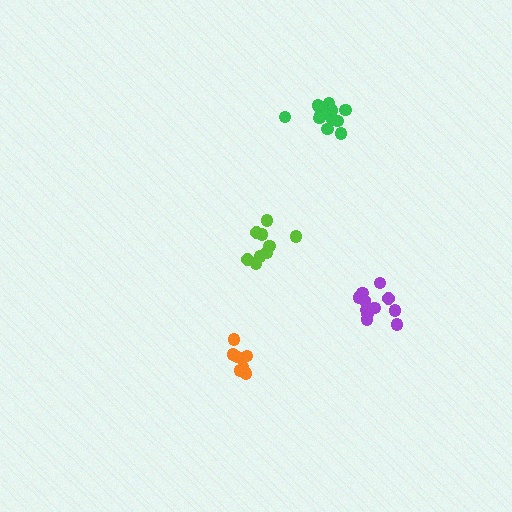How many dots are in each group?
Group 1: 12 dots, Group 2: 12 dots, Group 3: 9 dots, Group 4: 7 dots (40 total).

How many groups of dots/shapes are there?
There are 4 groups.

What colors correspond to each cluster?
The clusters are colored: purple, green, lime, orange.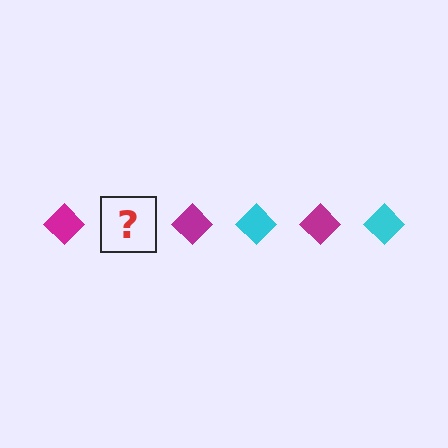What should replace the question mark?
The question mark should be replaced with a cyan diamond.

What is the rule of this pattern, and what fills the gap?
The rule is that the pattern cycles through magenta, cyan diamonds. The gap should be filled with a cyan diamond.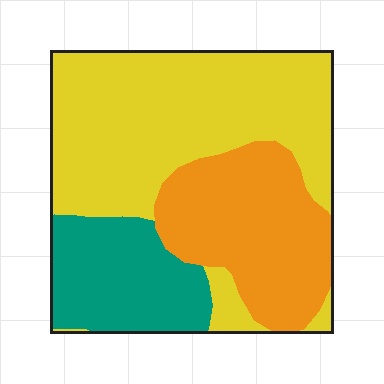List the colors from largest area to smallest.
From largest to smallest: yellow, orange, teal.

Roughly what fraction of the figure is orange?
Orange covers roughly 30% of the figure.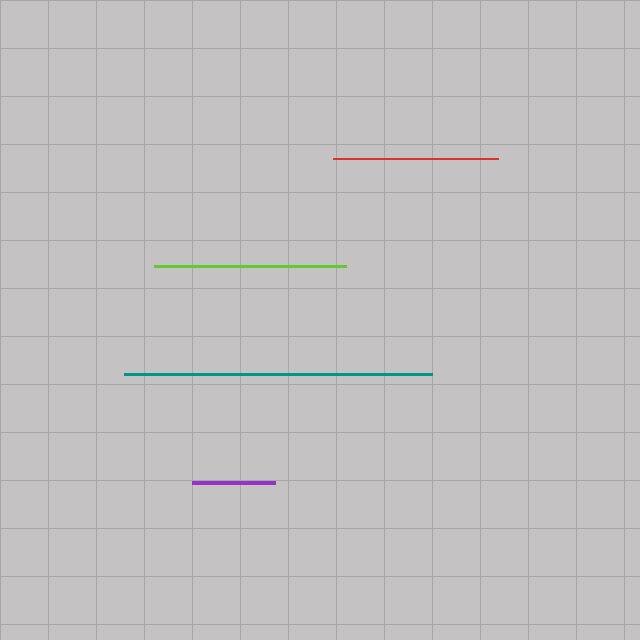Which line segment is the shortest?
The purple line is the shortest at approximately 83 pixels.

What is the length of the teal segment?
The teal segment is approximately 308 pixels long.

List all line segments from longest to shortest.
From longest to shortest: teal, lime, red, purple.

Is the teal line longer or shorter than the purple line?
The teal line is longer than the purple line.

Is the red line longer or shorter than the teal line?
The teal line is longer than the red line.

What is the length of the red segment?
The red segment is approximately 165 pixels long.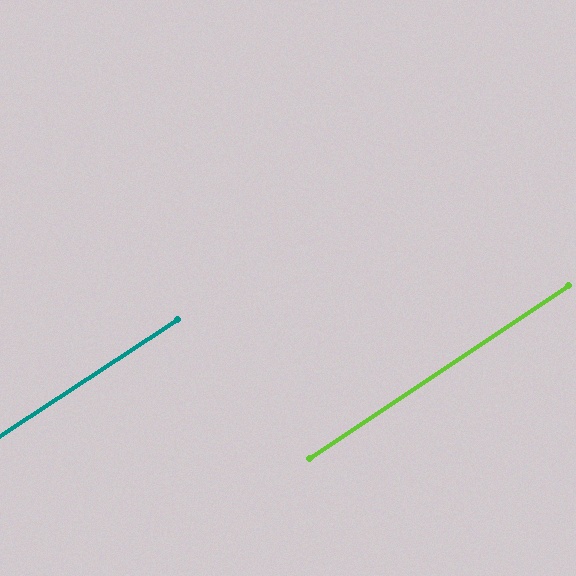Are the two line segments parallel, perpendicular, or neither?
Parallel — their directions differ by only 0.7°.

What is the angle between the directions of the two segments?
Approximately 1 degree.